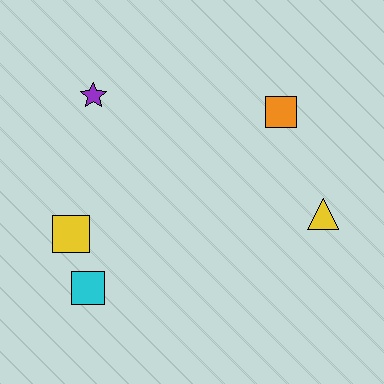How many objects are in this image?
There are 5 objects.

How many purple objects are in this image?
There is 1 purple object.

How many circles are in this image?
There are no circles.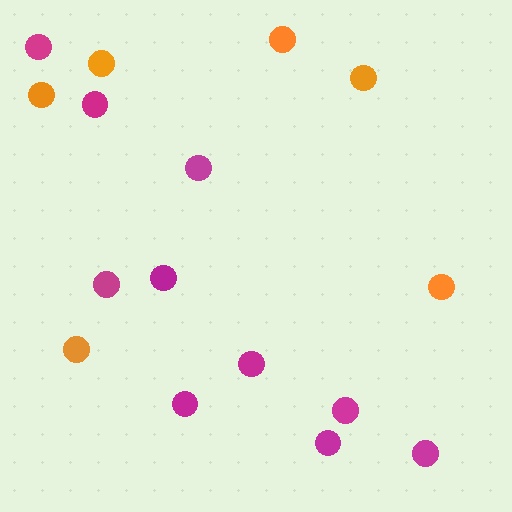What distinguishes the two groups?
There are 2 groups: one group of orange circles (6) and one group of magenta circles (10).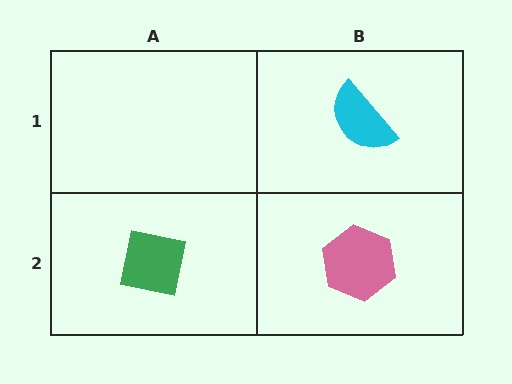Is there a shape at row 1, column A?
No, that cell is empty.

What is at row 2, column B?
A pink hexagon.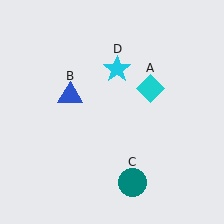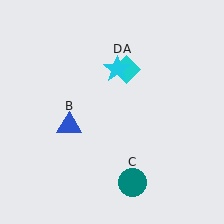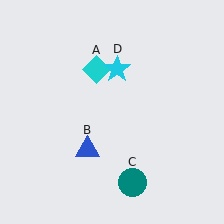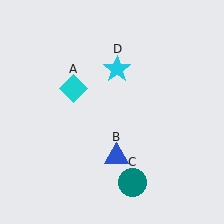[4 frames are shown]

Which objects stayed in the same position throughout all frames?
Teal circle (object C) and cyan star (object D) remained stationary.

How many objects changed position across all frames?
2 objects changed position: cyan diamond (object A), blue triangle (object B).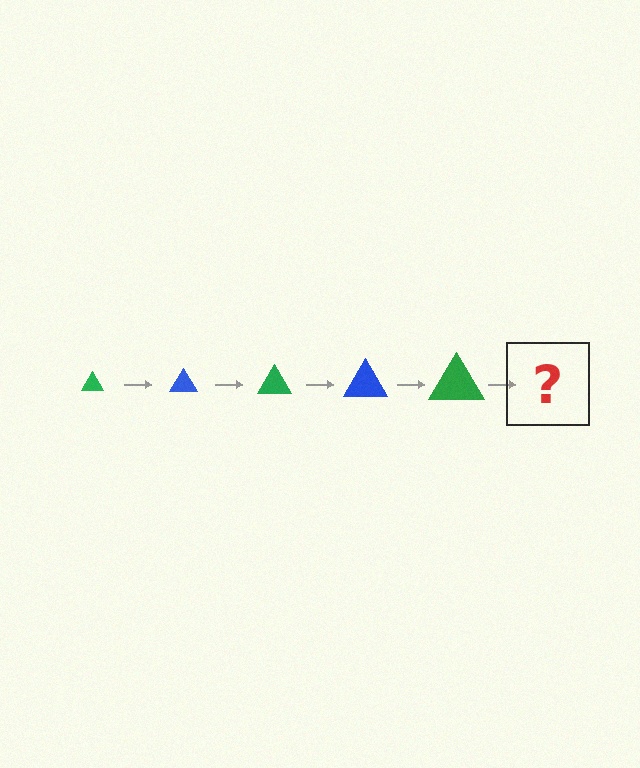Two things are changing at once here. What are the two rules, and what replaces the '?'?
The two rules are that the triangle grows larger each step and the color cycles through green and blue. The '?' should be a blue triangle, larger than the previous one.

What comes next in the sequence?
The next element should be a blue triangle, larger than the previous one.